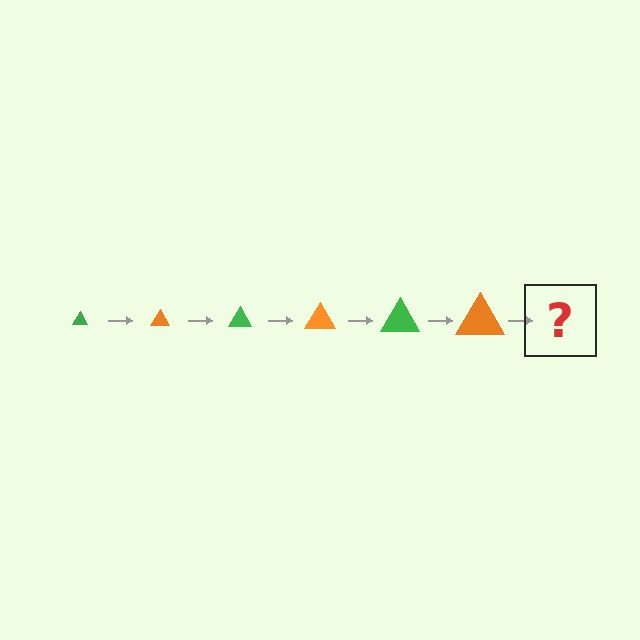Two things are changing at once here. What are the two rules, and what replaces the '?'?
The two rules are that the triangle grows larger each step and the color cycles through green and orange. The '?' should be a green triangle, larger than the previous one.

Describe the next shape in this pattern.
It should be a green triangle, larger than the previous one.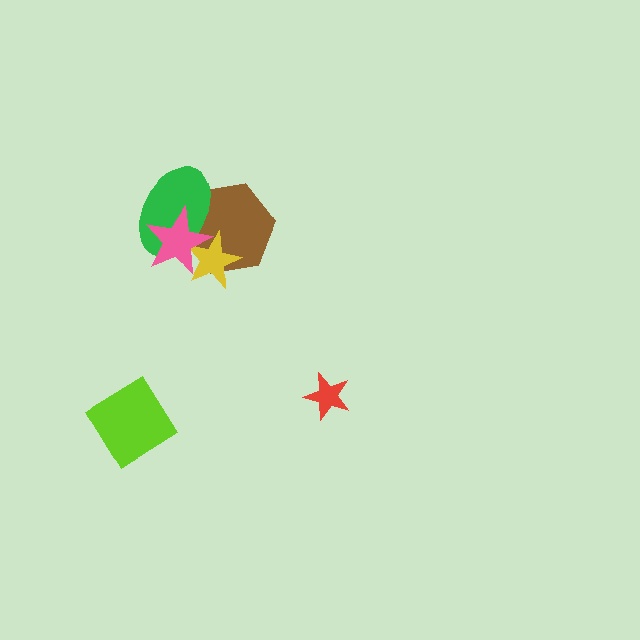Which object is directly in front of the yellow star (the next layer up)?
The green ellipse is directly in front of the yellow star.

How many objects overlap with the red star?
0 objects overlap with the red star.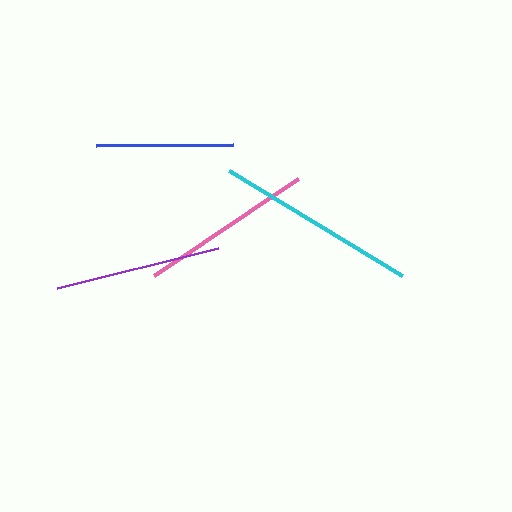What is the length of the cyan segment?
The cyan segment is approximately 203 pixels long.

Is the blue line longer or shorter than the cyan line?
The cyan line is longer than the blue line.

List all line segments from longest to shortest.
From longest to shortest: cyan, pink, purple, blue.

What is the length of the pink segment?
The pink segment is approximately 174 pixels long.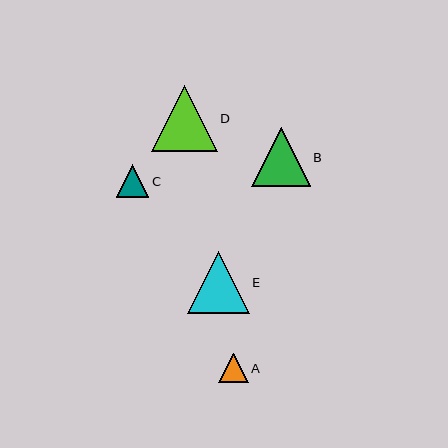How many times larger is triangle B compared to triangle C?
Triangle B is approximately 1.8 times the size of triangle C.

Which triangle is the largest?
Triangle D is the largest with a size of approximately 65 pixels.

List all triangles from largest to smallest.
From largest to smallest: D, E, B, C, A.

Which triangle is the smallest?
Triangle A is the smallest with a size of approximately 30 pixels.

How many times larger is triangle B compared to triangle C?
Triangle B is approximately 1.8 times the size of triangle C.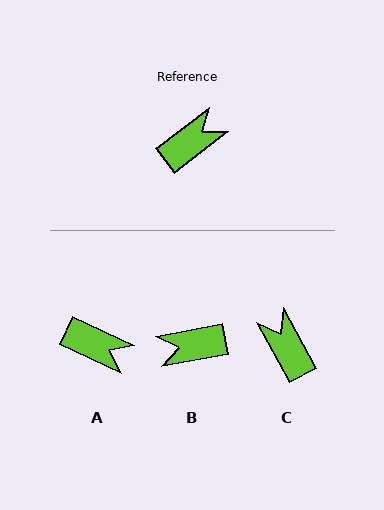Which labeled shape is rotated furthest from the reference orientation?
B, about 153 degrees away.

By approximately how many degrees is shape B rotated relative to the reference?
Approximately 153 degrees counter-clockwise.